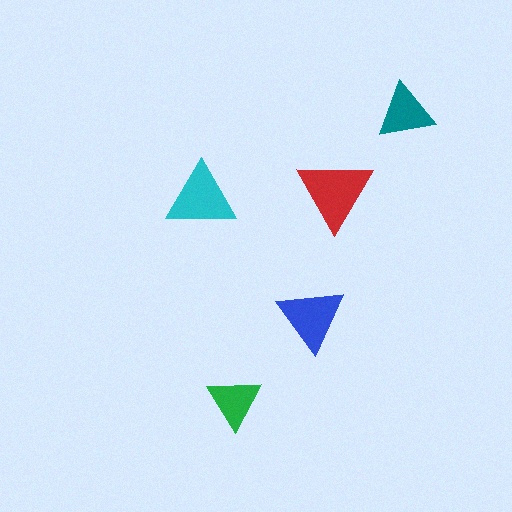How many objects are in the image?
There are 5 objects in the image.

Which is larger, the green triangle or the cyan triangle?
The cyan one.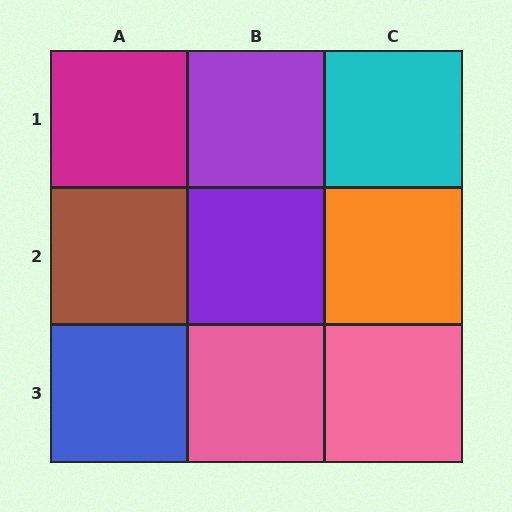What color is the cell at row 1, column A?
Magenta.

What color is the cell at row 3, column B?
Pink.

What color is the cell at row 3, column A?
Blue.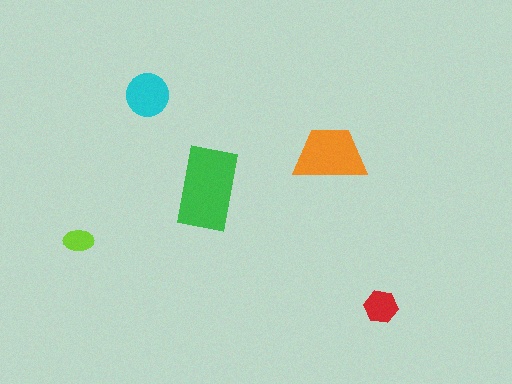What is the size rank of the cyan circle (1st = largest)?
3rd.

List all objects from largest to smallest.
The green rectangle, the orange trapezoid, the cyan circle, the red hexagon, the lime ellipse.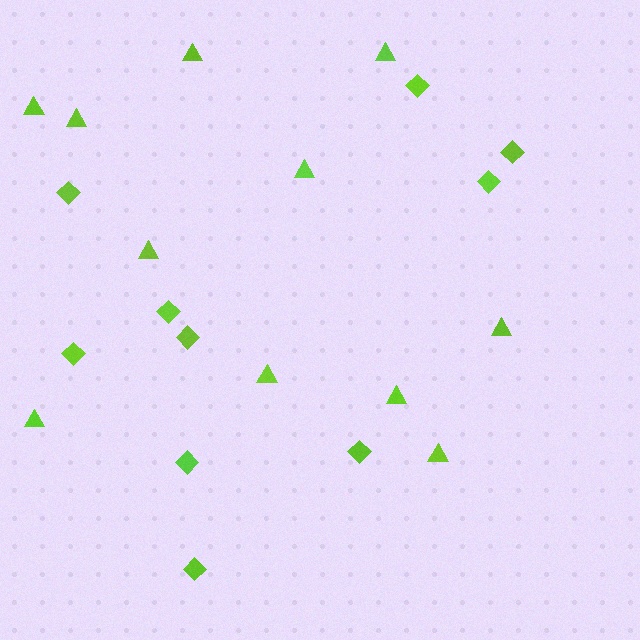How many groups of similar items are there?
There are 2 groups: one group of diamonds (10) and one group of triangles (11).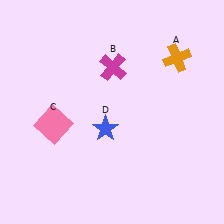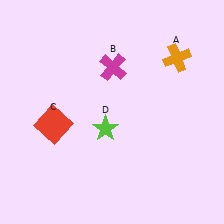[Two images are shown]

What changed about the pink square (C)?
In Image 1, C is pink. In Image 2, it changed to red.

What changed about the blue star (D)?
In Image 1, D is blue. In Image 2, it changed to lime.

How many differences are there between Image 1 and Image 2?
There are 2 differences between the two images.